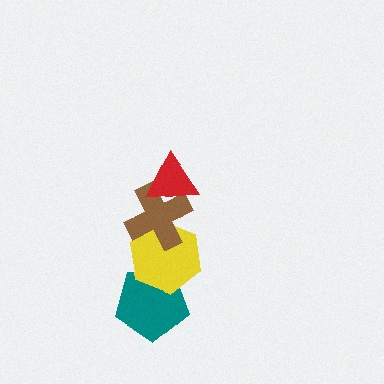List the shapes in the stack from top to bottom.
From top to bottom: the red triangle, the brown cross, the yellow hexagon, the teal pentagon.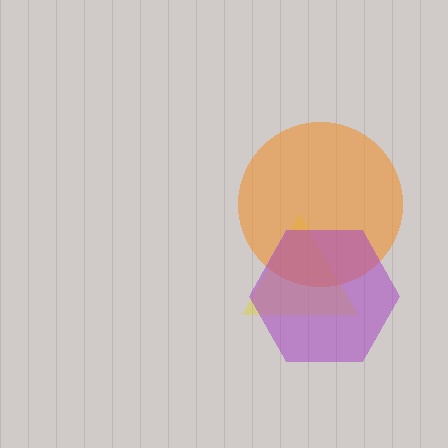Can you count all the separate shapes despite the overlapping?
Yes, there are 3 separate shapes.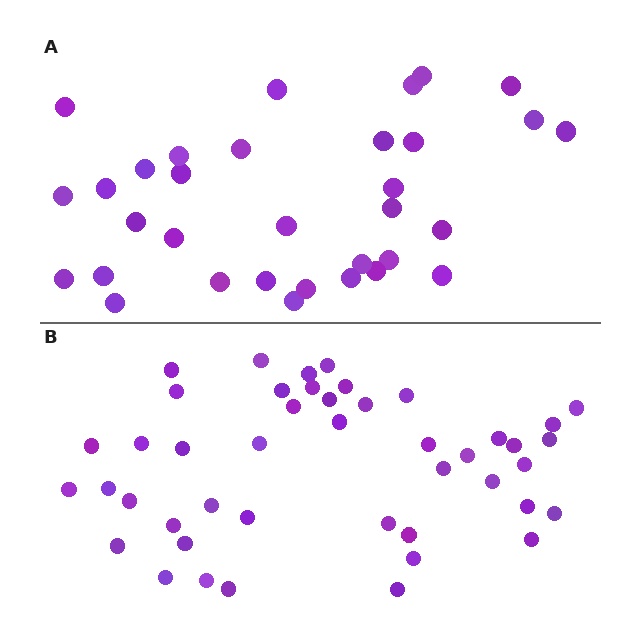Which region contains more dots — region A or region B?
Region B (the bottom region) has more dots.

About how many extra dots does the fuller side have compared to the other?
Region B has roughly 12 or so more dots than region A.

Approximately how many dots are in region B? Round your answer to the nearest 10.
About 40 dots. (The exact count is 45, which rounds to 40.)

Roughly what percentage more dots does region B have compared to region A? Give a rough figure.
About 35% more.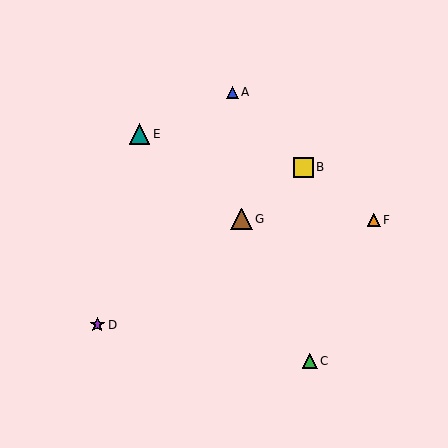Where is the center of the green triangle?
The center of the green triangle is at (310, 361).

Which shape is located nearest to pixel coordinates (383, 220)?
The orange triangle (labeled F) at (374, 220) is nearest to that location.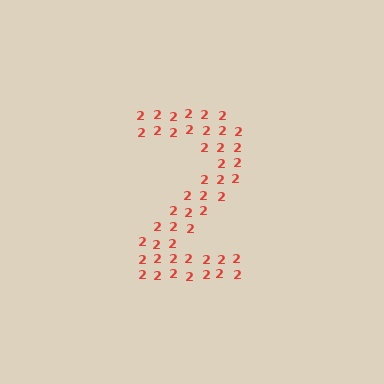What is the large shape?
The large shape is the digit 2.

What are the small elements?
The small elements are digit 2's.